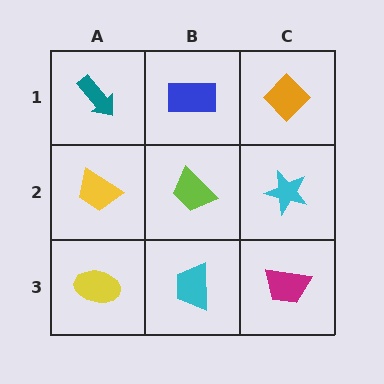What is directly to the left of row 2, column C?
A lime trapezoid.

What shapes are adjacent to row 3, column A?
A yellow trapezoid (row 2, column A), a cyan trapezoid (row 3, column B).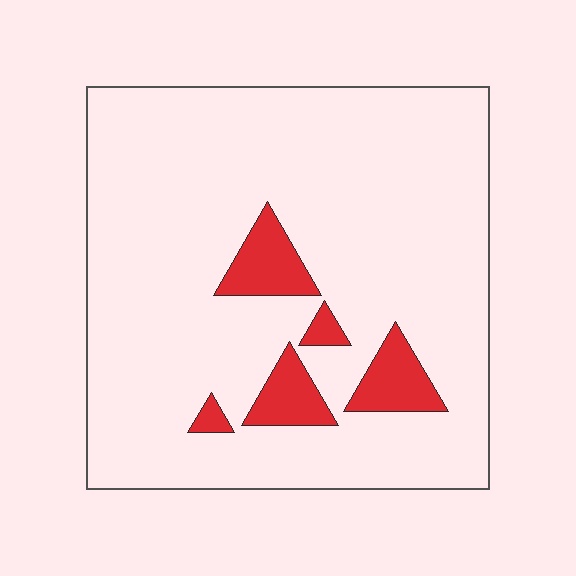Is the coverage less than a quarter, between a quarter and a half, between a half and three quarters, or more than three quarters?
Less than a quarter.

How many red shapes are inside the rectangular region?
5.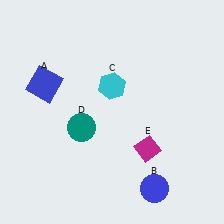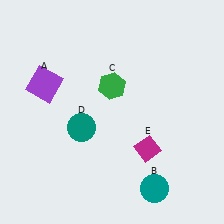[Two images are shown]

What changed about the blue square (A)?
In Image 1, A is blue. In Image 2, it changed to purple.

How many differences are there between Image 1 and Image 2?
There are 3 differences between the two images.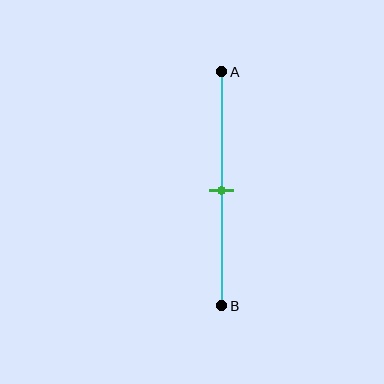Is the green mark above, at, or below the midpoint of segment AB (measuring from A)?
The green mark is approximately at the midpoint of segment AB.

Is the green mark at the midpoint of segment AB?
Yes, the mark is approximately at the midpoint.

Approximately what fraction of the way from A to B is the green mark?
The green mark is approximately 50% of the way from A to B.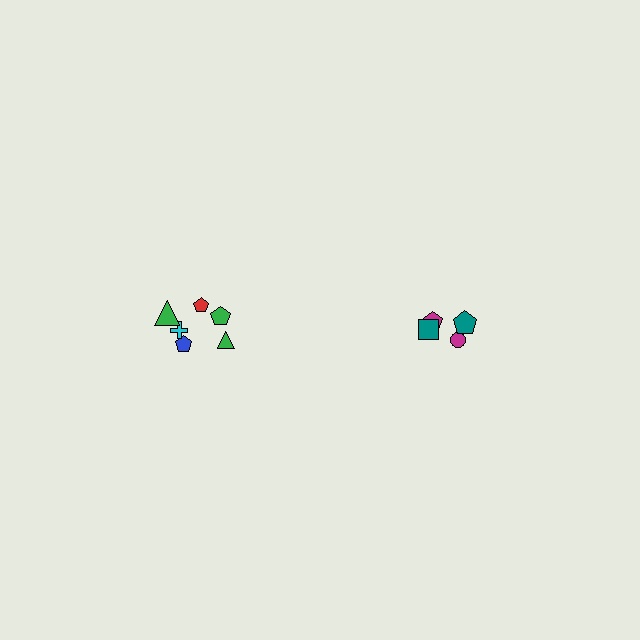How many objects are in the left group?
There are 6 objects.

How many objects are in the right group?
There are 4 objects.